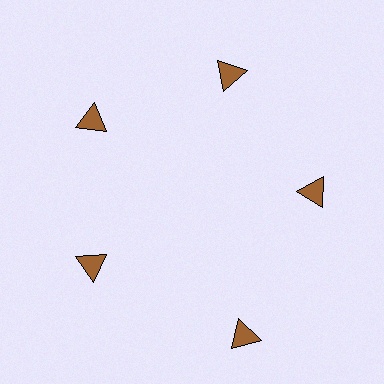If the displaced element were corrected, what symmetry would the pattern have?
It would have 5-fold rotational symmetry — the pattern would map onto itself every 72 degrees.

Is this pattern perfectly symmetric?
No. The 5 brown triangles are arranged in a ring, but one element near the 5 o'clock position is pushed outward from the center, breaking the 5-fold rotational symmetry.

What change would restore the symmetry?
The symmetry would be restored by moving it inward, back onto the ring so that all 5 triangles sit at equal angles and equal distance from the center.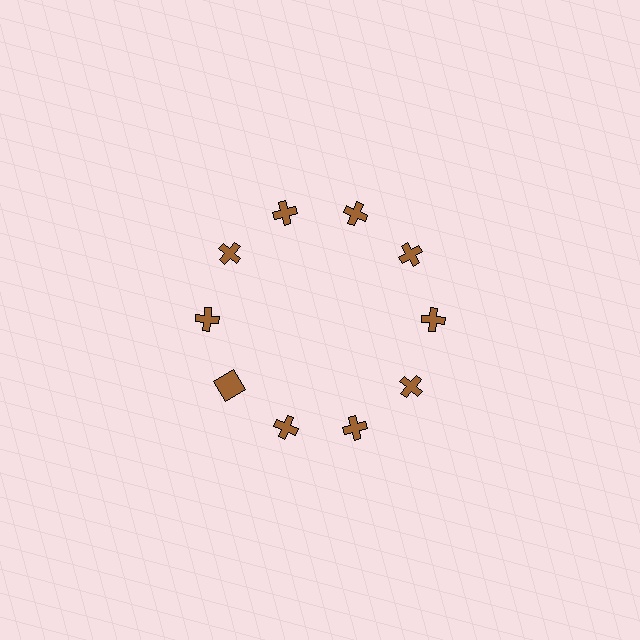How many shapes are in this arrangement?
There are 10 shapes arranged in a ring pattern.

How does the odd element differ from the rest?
It has a different shape: square instead of cross.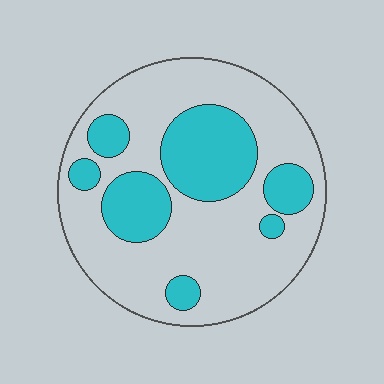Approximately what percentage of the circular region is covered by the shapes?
Approximately 30%.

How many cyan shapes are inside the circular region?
7.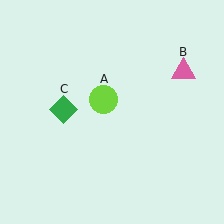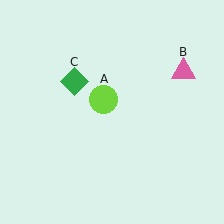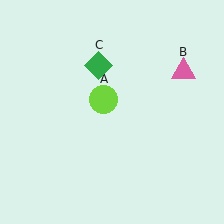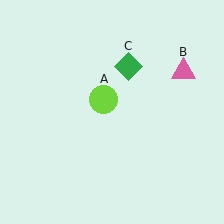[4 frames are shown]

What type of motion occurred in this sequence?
The green diamond (object C) rotated clockwise around the center of the scene.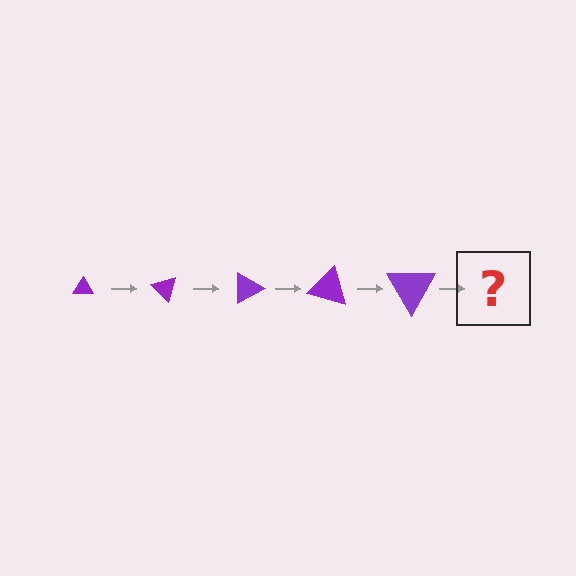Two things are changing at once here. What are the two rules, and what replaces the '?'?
The two rules are that the triangle grows larger each step and it rotates 45 degrees each step. The '?' should be a triangle, larger than the previous one and rotated 225 degrees from the start.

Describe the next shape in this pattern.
It should be a triangle, larger than the previous one and rotated 225 degrees from the start.